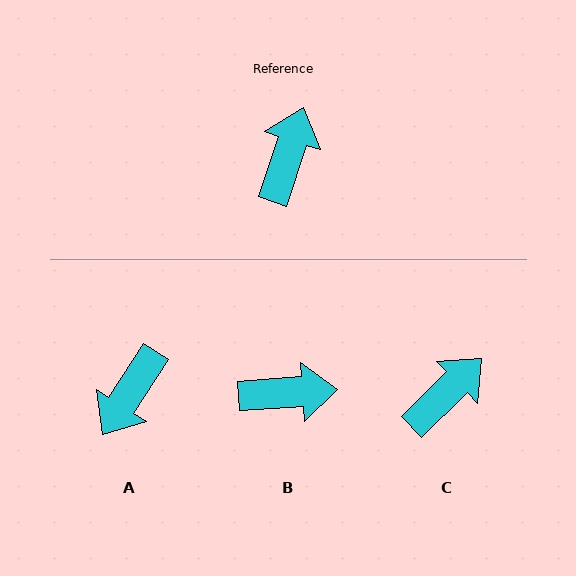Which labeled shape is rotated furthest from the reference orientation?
A, about 166 degrees away.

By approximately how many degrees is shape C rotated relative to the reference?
Approximately 27 degrees clockwise.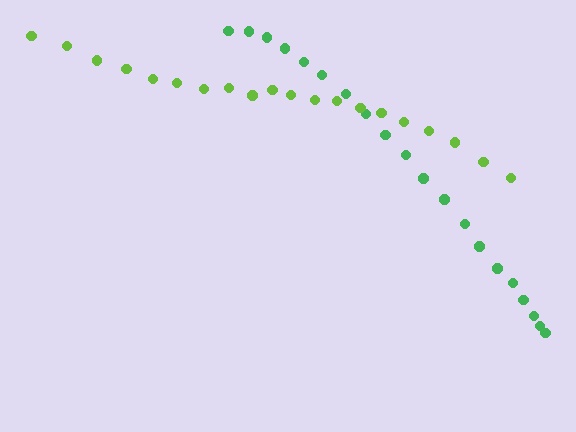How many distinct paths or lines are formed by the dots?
There are 2 distinct paths.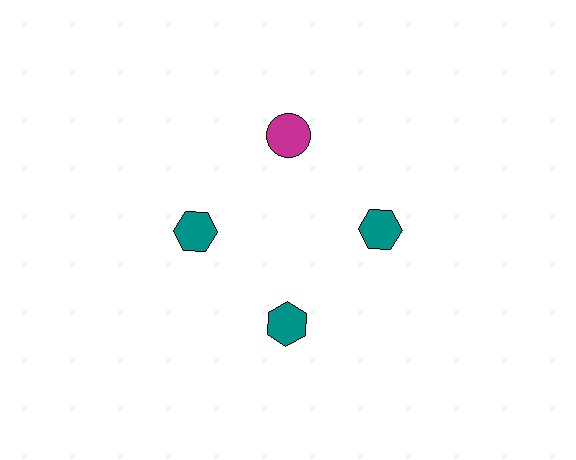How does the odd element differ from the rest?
It differs in both color (magenta instead of teal) and shape (circle instead of hexagon).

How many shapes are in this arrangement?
There are 4 shapes arranged in a ring pattern.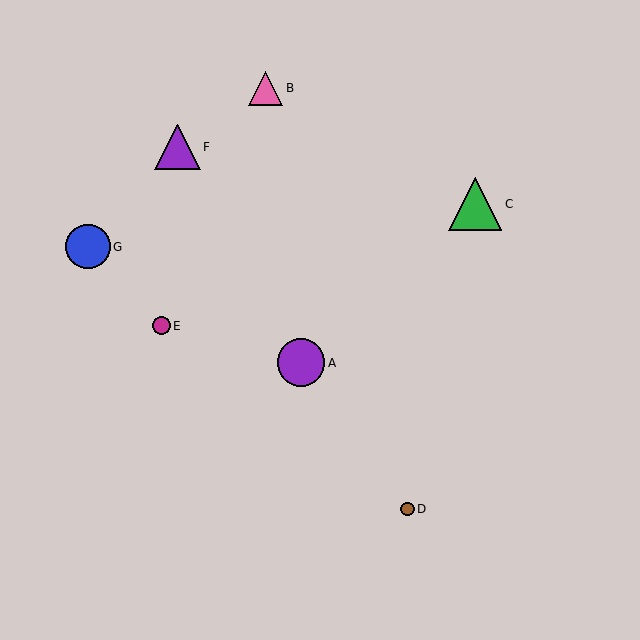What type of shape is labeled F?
Shape F is a purple triangle.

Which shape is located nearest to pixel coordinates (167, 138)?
The purple triangle (labeled F) at (177, 147) is nearest to that location.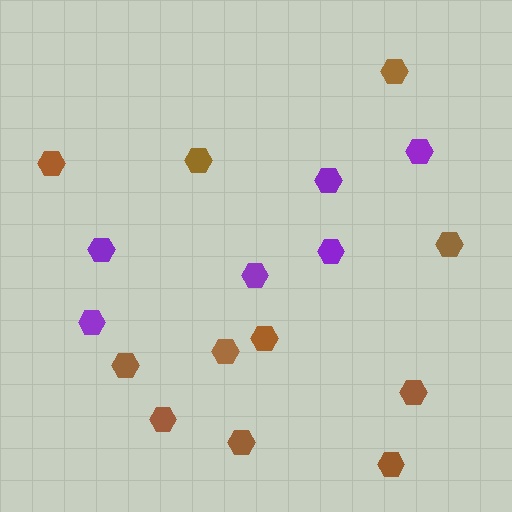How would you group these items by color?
There are 2 groups: one group of purple hexagons (6) and one group of brown hexagons (11).